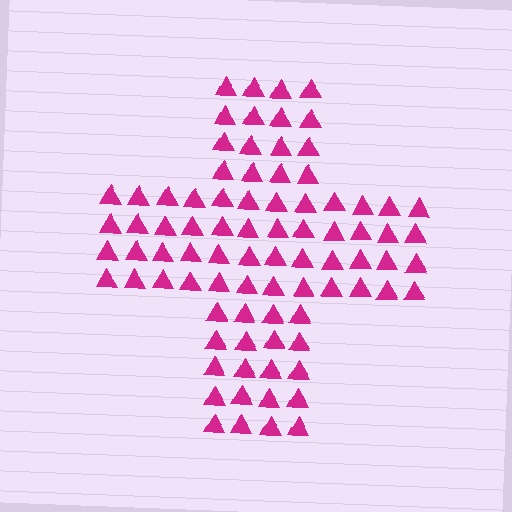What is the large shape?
The large shape is a cross.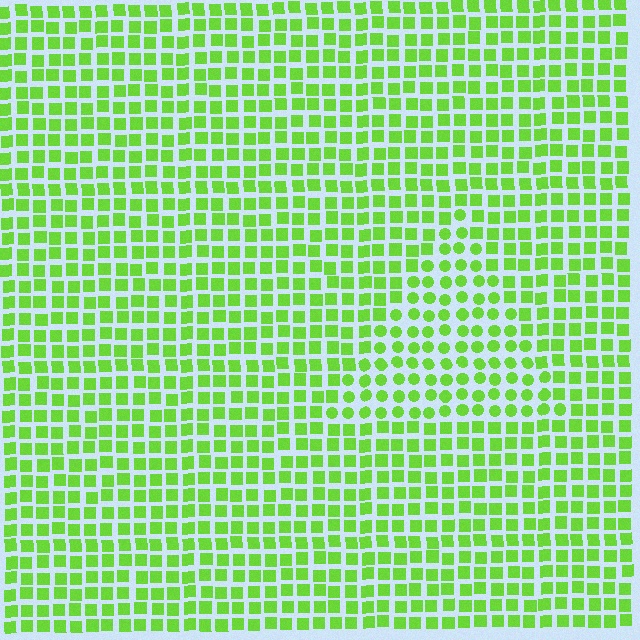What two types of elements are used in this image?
The image uses circles inside the triangle region and squares outside it.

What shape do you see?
I see a triangle.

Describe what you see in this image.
The image is filled with small lime elements arranged in a uniform grid. A triangle-shaped region contains circles, while the surrounding area contains squares. The boundary is defined purely by the change in element shape.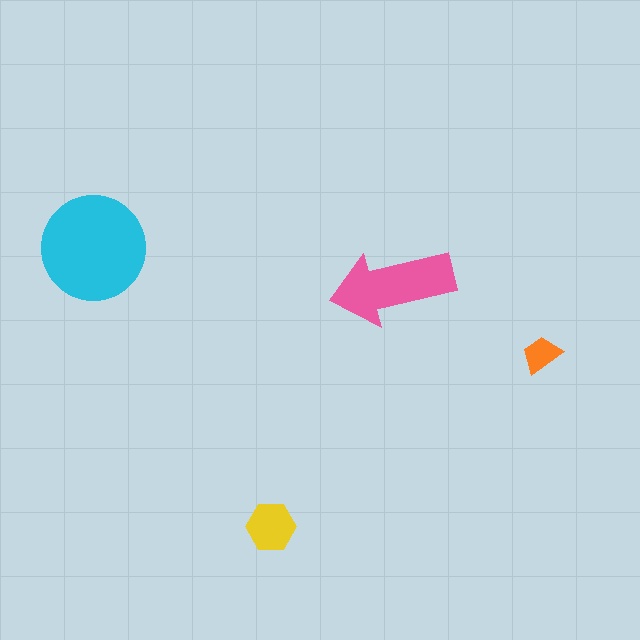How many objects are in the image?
There are 4 objects in the image.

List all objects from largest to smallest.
The cyan circle, the pink arrow, the yellow hexagon, the orange trapezoid.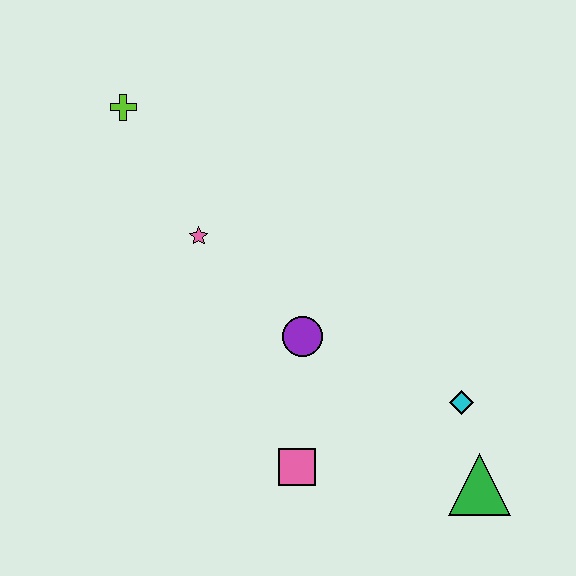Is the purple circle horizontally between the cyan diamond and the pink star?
Yes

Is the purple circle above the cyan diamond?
Yes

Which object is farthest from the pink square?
The lime cross is farthest from the pink square.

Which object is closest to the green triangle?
The cyan diamond is closest to the green triangle.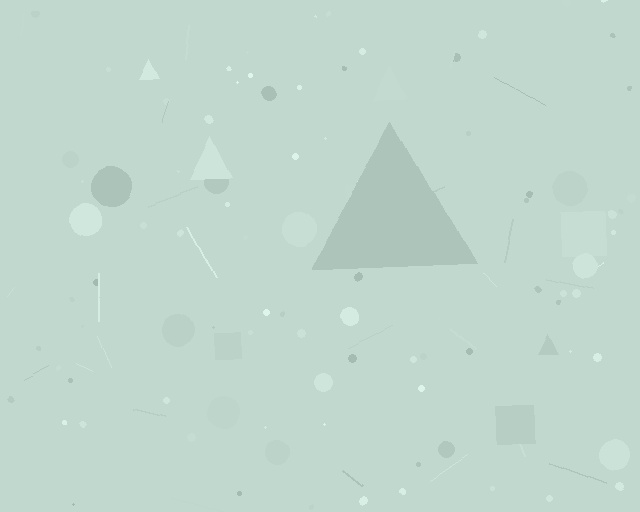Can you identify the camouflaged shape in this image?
The camouflaged shape is a triangle.